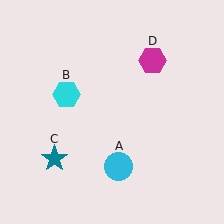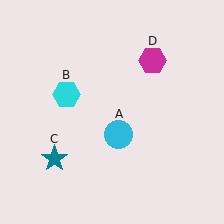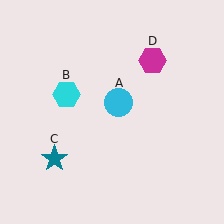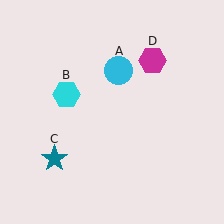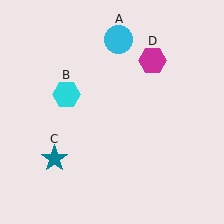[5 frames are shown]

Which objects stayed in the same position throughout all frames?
Cyan hexagon (object B) and teal star (object C) and magenta hexagon (object D) remained stationary.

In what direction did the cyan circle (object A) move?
The cyan circle (object A) moved up.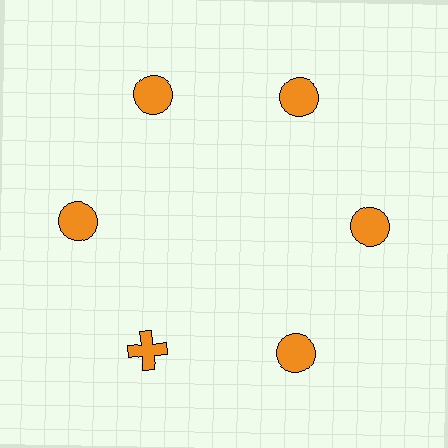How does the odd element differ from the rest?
It has a different shape: cross instead of circle.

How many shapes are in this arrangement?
There are 6 shapes arranged in a ring pattern.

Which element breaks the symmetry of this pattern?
The orange cross at roughly the 7 o'clock position breaks the symmetry. All other shapes are orange circles.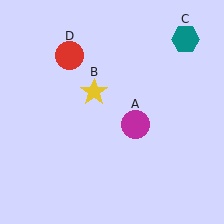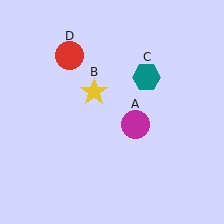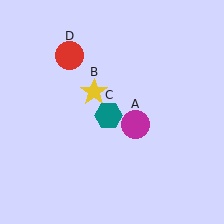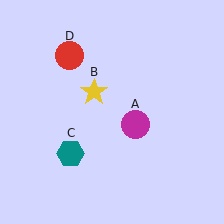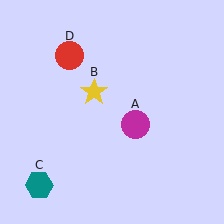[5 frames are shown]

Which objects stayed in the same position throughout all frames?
Magenta circle (object A) and yellow star (object B) and red circle (object D) remained stationary.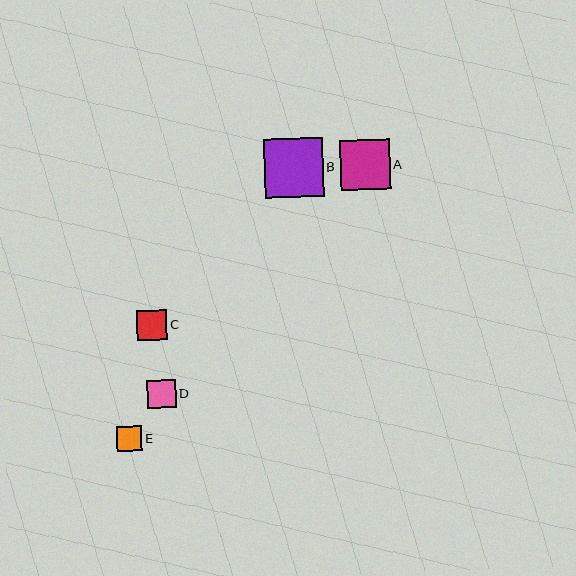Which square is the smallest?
Square E is the smallest with a size of approximately 25 pixels.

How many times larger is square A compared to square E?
Square A is approximately 2.0 times the size of square E.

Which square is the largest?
Square B is the largest with a size of approximately 59 pixels.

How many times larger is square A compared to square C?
Square A is approximately 1.6 times the size of square C.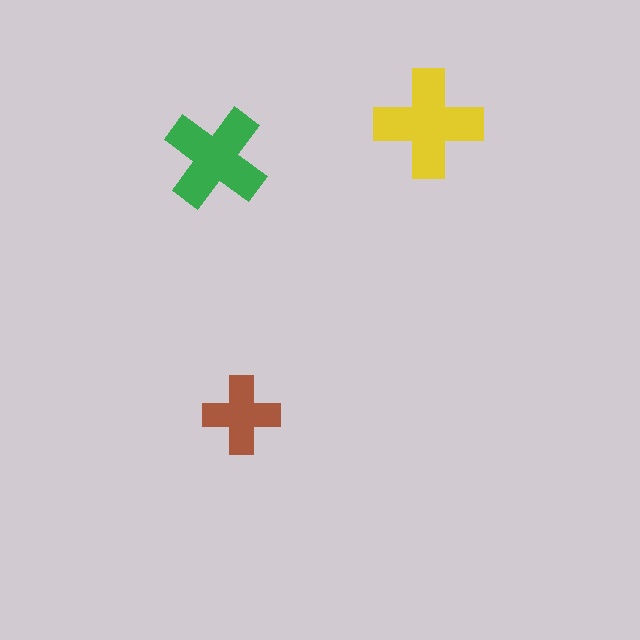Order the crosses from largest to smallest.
the yellow one, the green one, the brown one.